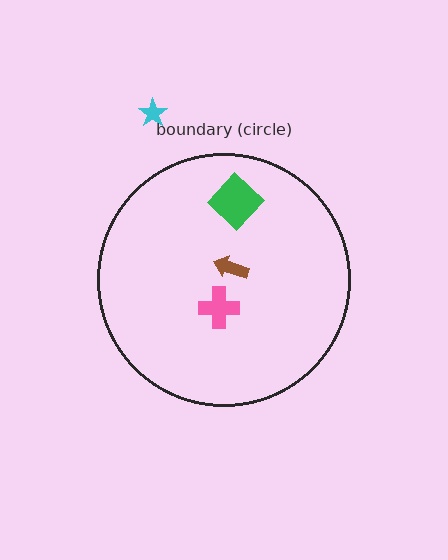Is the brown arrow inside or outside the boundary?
Inside.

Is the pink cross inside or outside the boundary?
Inside.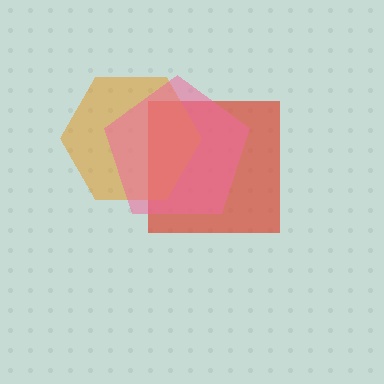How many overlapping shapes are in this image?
There are 3 overlapping shapes in the image.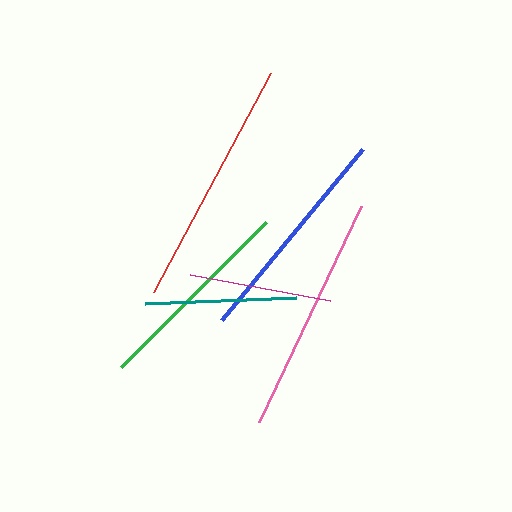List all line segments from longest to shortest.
From longest to shortest: red, pink, blue, green, teal, magenta.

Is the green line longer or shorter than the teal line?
The green line is longer than the teal line.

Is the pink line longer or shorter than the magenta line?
The pink line is longer than the magenta line.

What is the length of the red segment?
The red segment is approximately 248 pixels long.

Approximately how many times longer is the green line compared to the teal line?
The green line is approximately 1.4 times the length of the teal line.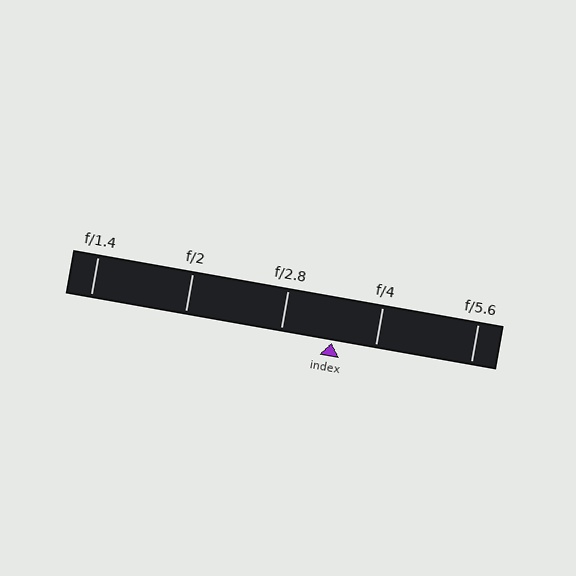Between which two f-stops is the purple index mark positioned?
The index mark is between f/2.8 and f/4.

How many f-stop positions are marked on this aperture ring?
There are 5 f-stop positions marked.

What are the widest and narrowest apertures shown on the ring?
The widest aperture shown is f/1.4 and the narrowest is f/5.6.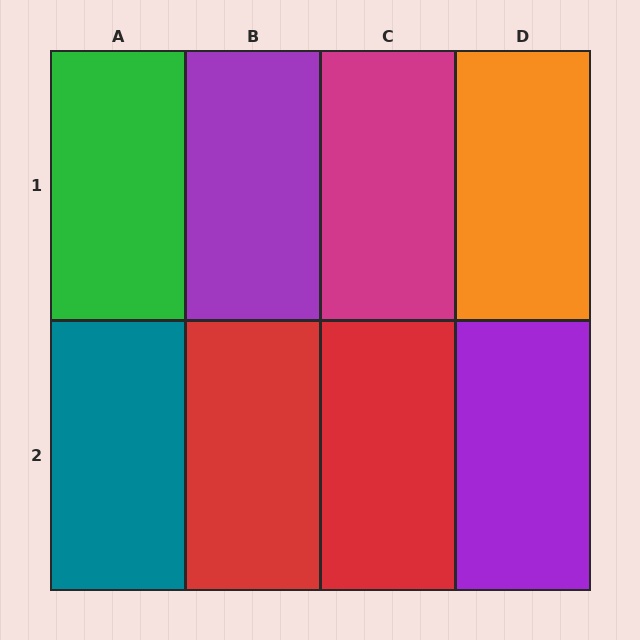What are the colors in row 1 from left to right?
Green, purple, magenta, orange.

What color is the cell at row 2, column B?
Red.